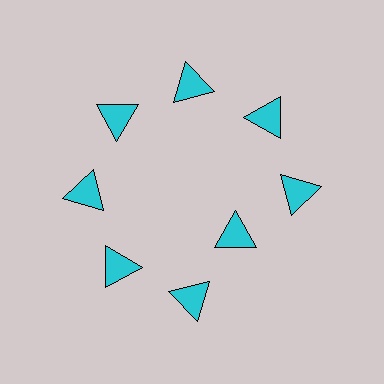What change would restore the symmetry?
The symmetry would be restored by moving it outward, back onto the ring so that all 8 triangles sit at equal angles and equal distance from the center.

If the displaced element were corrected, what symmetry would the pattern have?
It would have 8-fold rotational symmetry — the pattern would map onto itself every 45 degrees.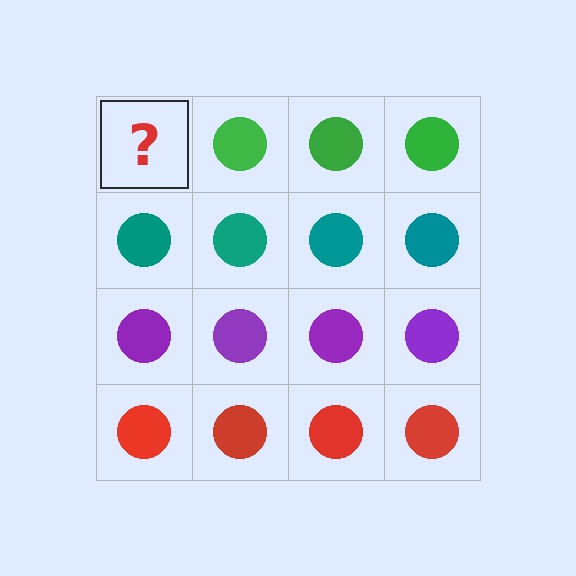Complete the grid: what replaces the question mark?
The question mark should be replaced with a green circle.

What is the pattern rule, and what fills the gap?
The rule is that each row has a consistent color. The gap should be filled with a green circle.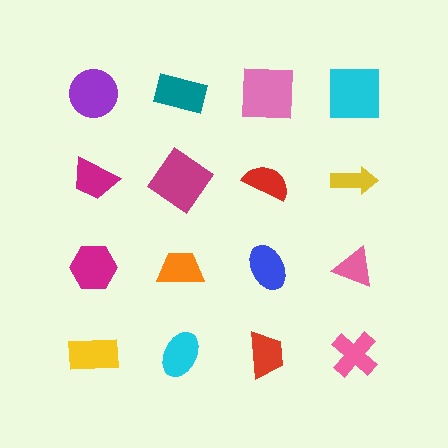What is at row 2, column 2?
A magenta diamond.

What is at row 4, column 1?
A yellow rectangle.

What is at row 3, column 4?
A pink triangle.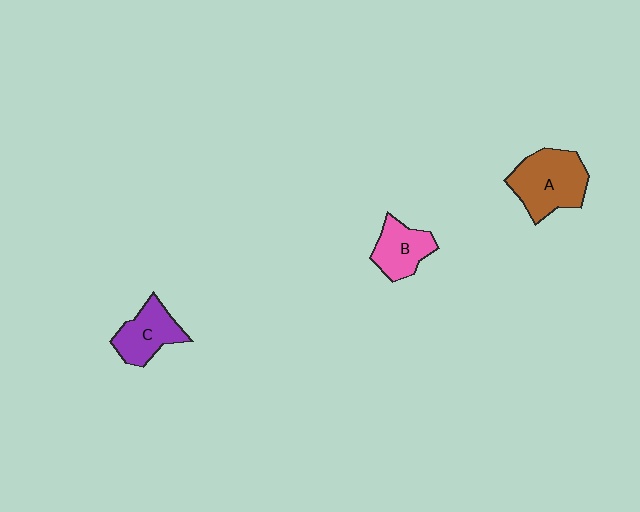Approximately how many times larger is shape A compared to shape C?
Approximately 1.4 times.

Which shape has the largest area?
Shape A (brown).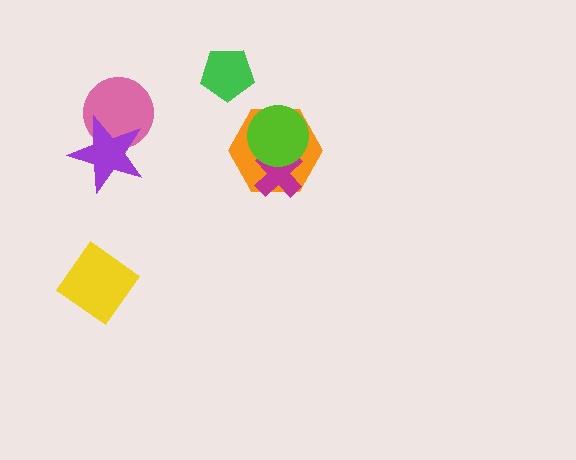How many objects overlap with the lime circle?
2 objects overlap with the lime circle.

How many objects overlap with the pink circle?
1 object overlaps with the pink circle.